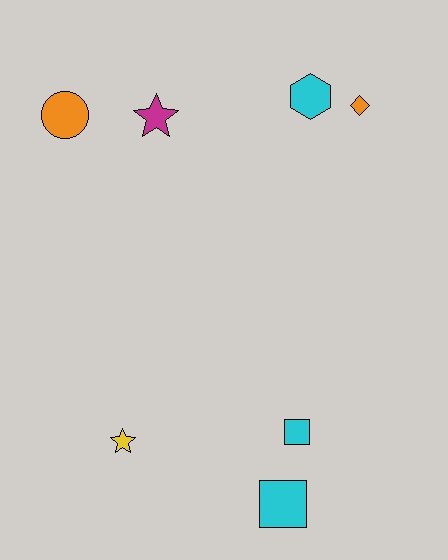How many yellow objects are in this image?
There is 1 yellow object.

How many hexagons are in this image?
There is 1 hexagon.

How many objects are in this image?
There are 7 objects.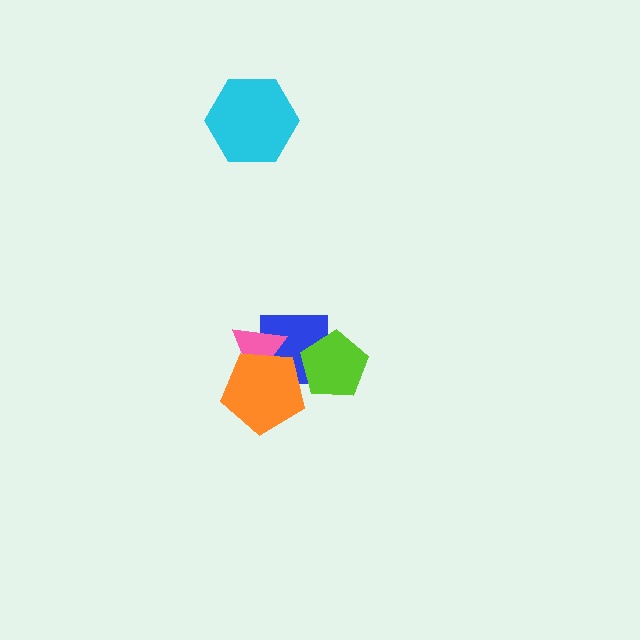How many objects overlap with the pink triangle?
2 objects overlap with the pink triangle.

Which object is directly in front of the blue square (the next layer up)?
The pink triangle is directly in front of the blue square.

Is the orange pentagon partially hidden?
No, no other shape covers it.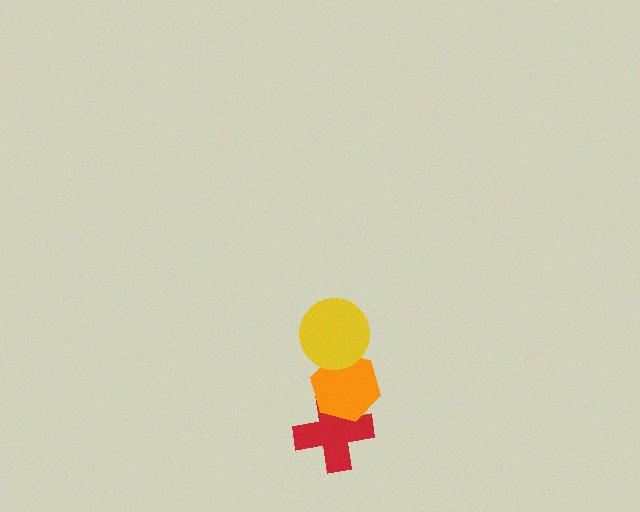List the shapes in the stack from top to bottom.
From top to bottom: the yellow circle, the orange hexagon, the red cross.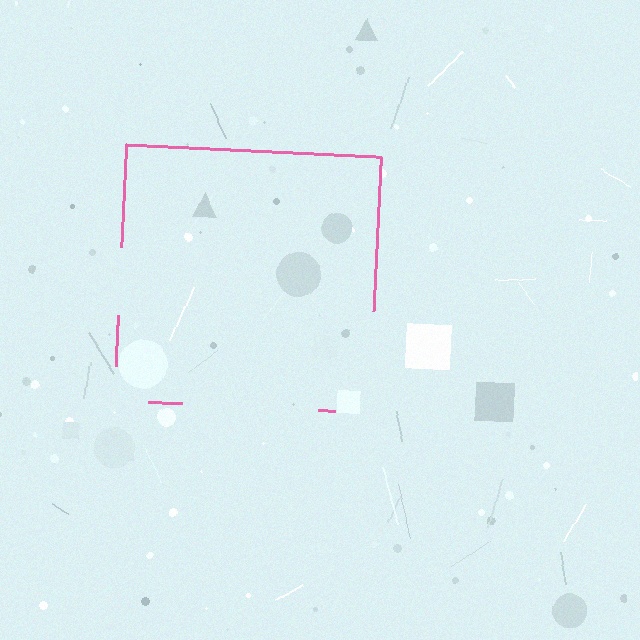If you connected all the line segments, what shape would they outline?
They would outline a square.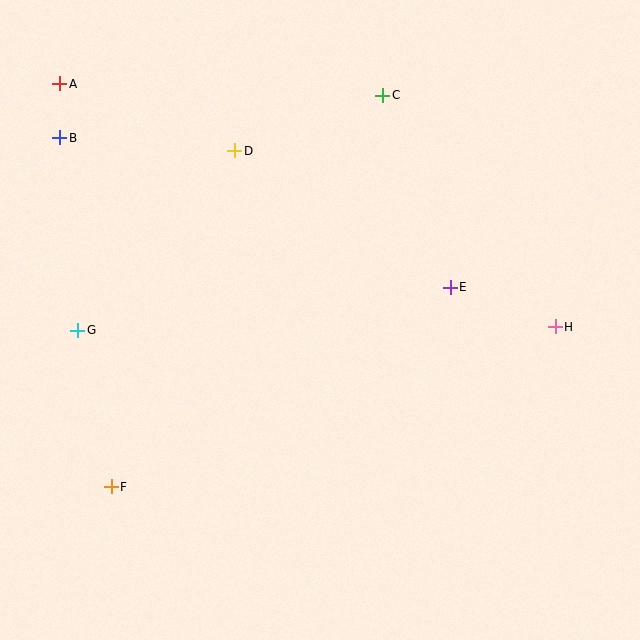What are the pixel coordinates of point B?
Point B is at (60, 138).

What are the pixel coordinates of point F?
Point F is at (111, 487).